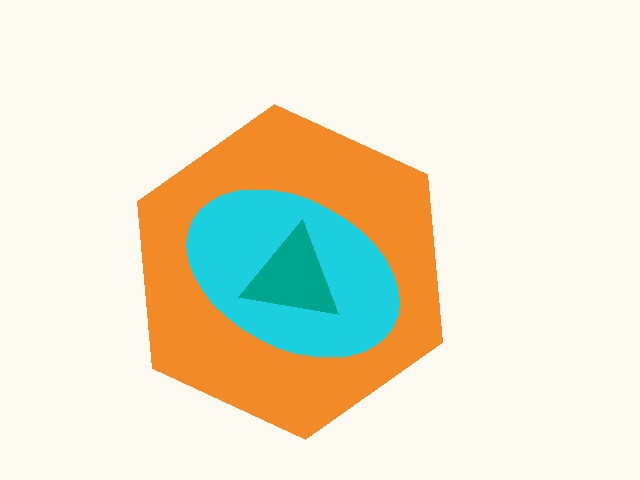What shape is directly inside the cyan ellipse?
The teal triangle.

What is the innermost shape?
The teal triangle.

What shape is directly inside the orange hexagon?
The cyan ellipse.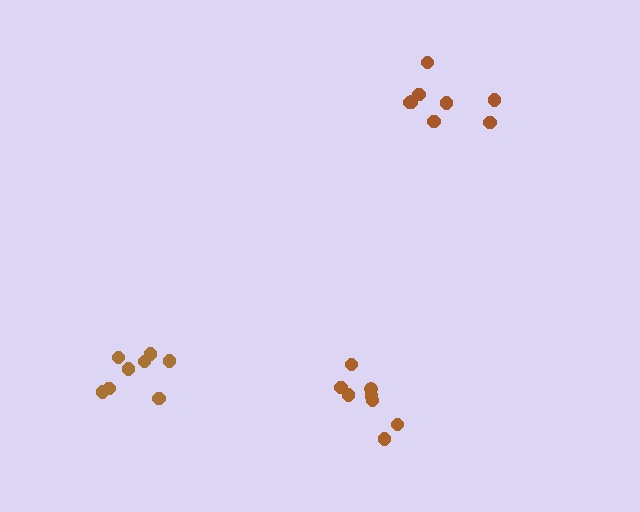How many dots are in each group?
Group 1: 9 dots, Group 2: 8 dots, Group 3: 8 dots (25 total).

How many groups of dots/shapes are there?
There are 3 groups.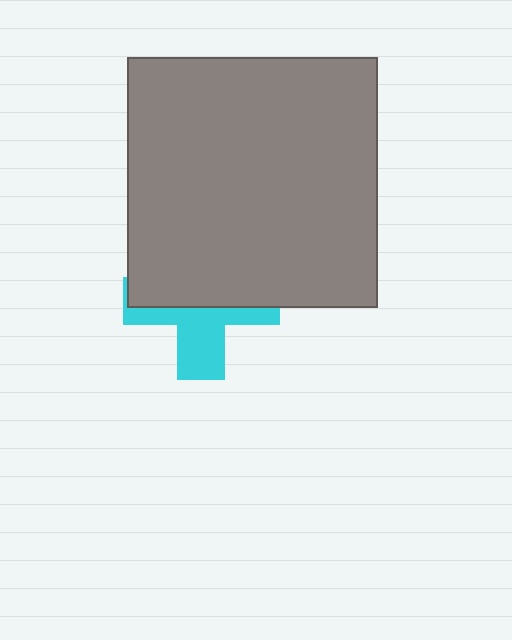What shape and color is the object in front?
The object in front is a gray square.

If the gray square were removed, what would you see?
You would see the complete cyan cross.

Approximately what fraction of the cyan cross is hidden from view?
Roughly 56% of the cyan cross is hidden behind the gray square.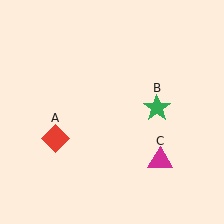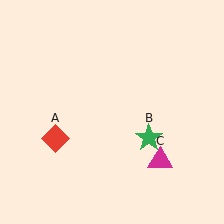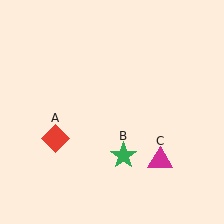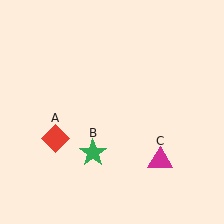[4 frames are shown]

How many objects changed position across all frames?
1 object changed position: green star (object B).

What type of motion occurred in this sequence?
The green star (object B) rotated clockwise around the center of the scene.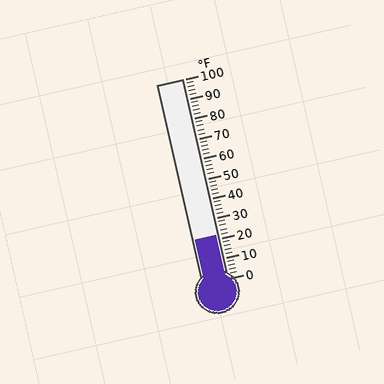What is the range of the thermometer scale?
The thermometer scale ranges from 0°F to 100°F.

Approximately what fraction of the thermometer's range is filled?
The thermometer is filled to approximately 20% of its range.